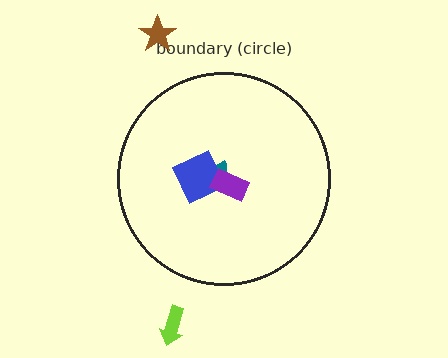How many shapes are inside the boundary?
3 inside, 2 outside.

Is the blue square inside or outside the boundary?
Inside.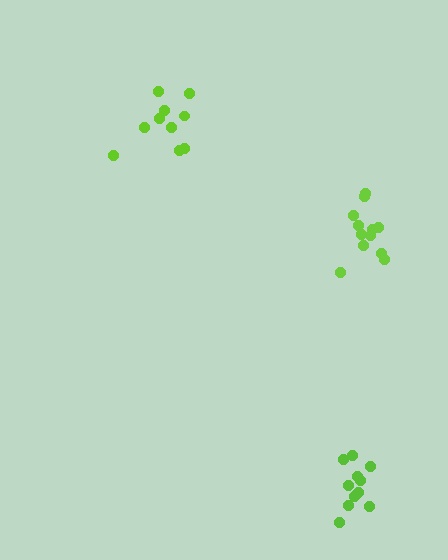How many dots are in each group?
Group 1: 10 dots, Group 2: 11 dots, Group 3: 12 dots (33 total).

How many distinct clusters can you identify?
There are 3 distinct clusters.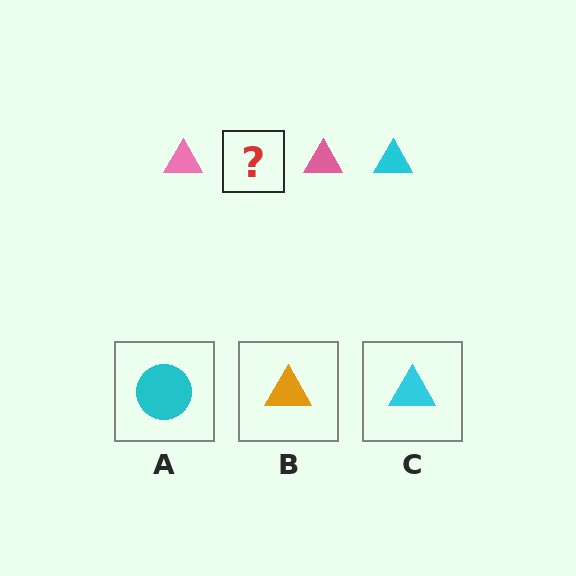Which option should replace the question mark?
Option C.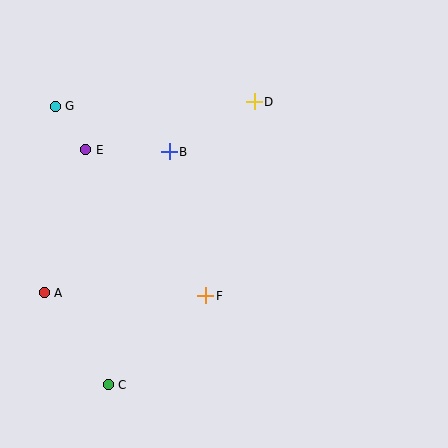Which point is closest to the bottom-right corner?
Point F is closest to the bottom-right corner.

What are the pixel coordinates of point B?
Point B is at (169, 152).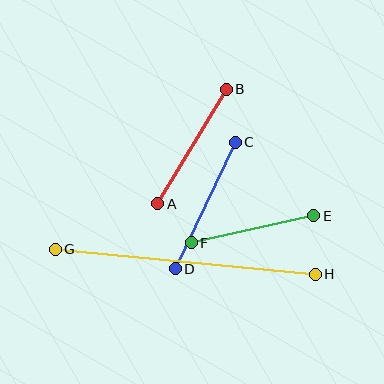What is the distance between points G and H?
The distance is approximately 261 pixels.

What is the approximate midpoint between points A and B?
The midpoint is at approximately (192, 146) pixels.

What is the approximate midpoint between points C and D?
The midpoint is at approximately (205, 205) pixels.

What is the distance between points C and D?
The distance is approximately 140 pixels.